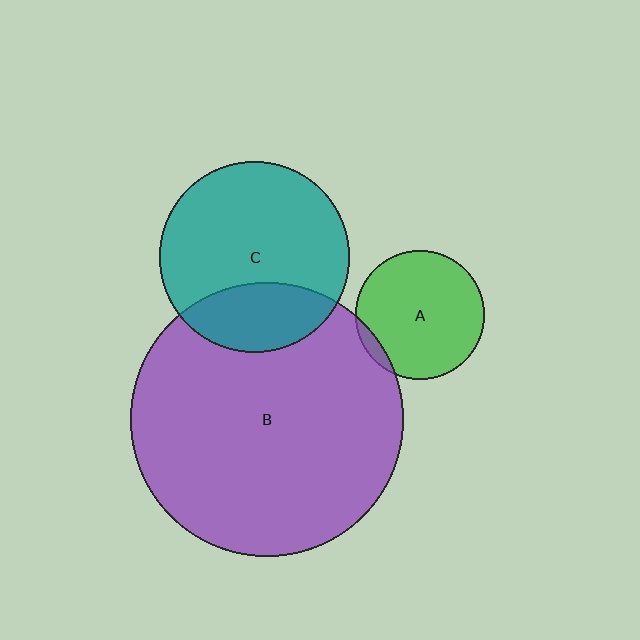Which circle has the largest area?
Circle B (purple).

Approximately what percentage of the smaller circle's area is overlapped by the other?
Approximately 5%.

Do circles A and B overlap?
Yes.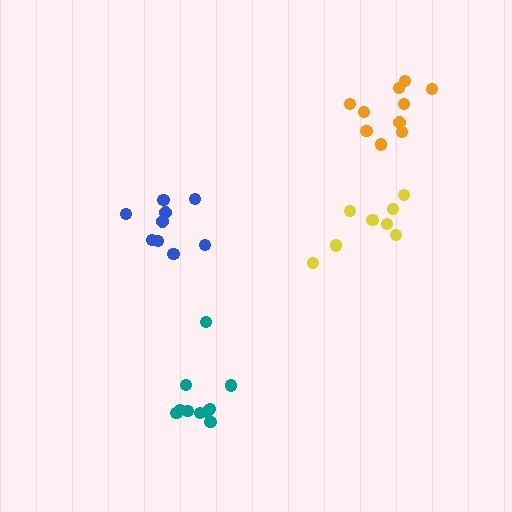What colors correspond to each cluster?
The clusters are colored: teal, blue, yellow, orange.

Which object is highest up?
The orange cluster is topmost.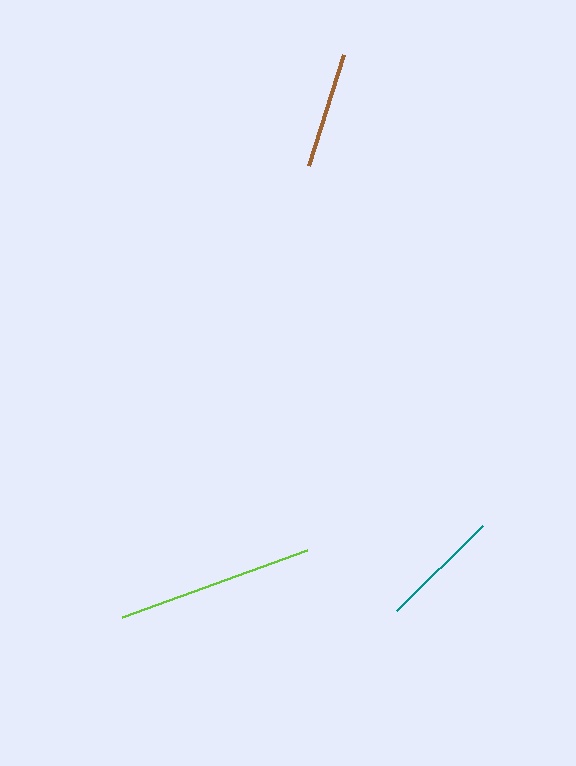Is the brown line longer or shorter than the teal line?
The teal line is longer than the brown line.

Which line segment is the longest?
The lime line is the longest at approximately 196 pixels.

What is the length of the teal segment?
The teal segment is approximately 121 pixels long.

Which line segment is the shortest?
The brown line is the shortest at approximately 117 pixels.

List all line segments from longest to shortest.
From longest to shortest: lime, teal, brown.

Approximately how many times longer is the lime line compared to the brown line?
The lime line is approximately 1.7 times the length of the brown line.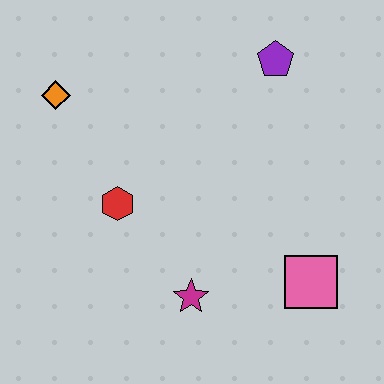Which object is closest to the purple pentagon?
The red hexagon is closest to the purple pentagon.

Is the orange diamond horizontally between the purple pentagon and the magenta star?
No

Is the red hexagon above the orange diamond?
No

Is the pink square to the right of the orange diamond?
Yes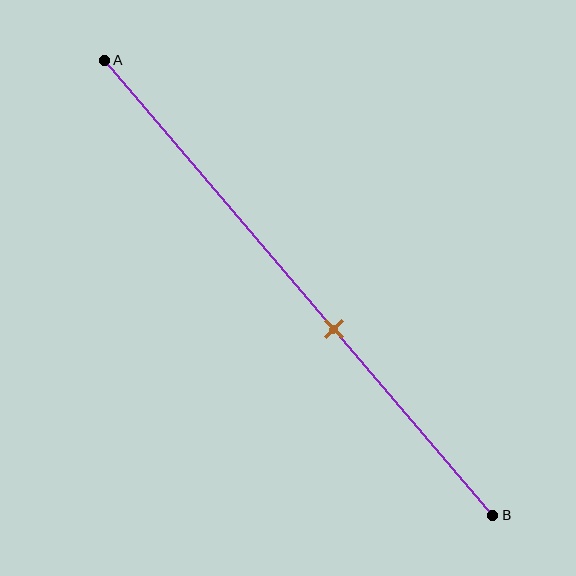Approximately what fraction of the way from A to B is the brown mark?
The brown mark is approximately 60% of the way from A to B.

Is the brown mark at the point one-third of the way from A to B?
No, the mark is at about 60% from A, not at the 33% one-third point.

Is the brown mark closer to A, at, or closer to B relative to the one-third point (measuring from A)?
The brown mark is closer to point B than the one-third point of segment AB.